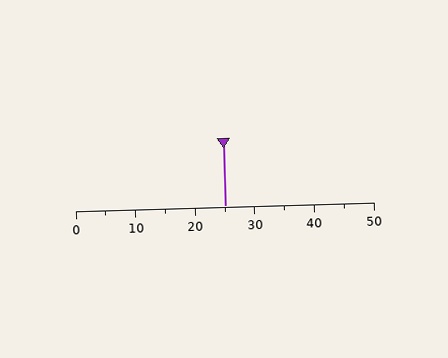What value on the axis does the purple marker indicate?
The marker indicates approximately 25.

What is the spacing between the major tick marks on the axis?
The major ticks are spaced 10 apart.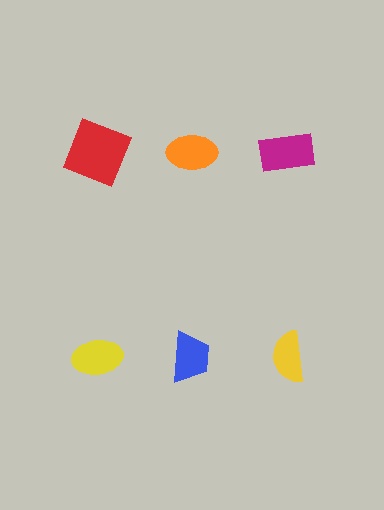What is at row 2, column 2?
A blue trapezoid.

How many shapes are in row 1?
3 shapes.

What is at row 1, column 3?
A magenta rectangle.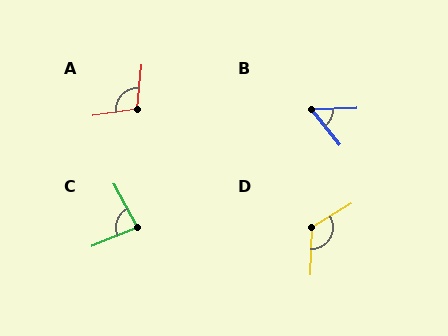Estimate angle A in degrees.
Approximately 104 degrees.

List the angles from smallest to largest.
B (53°), C (83°), A (104°), D (124°).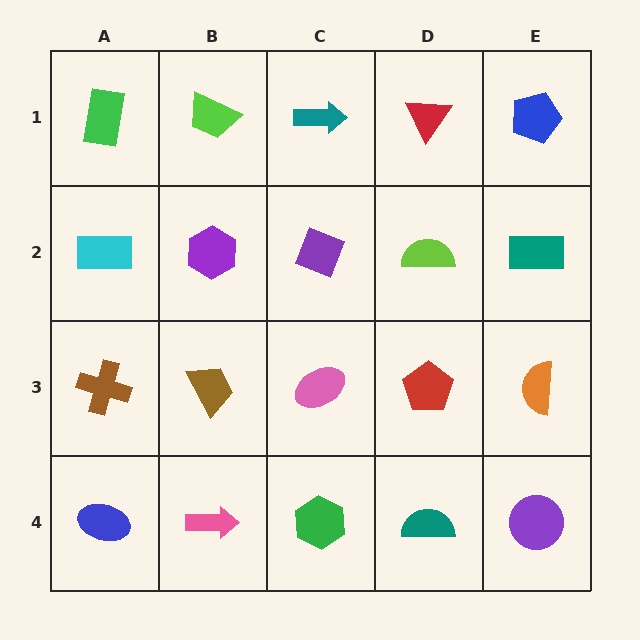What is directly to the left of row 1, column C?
A lime trapezoid.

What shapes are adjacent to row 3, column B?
A purple hexagon (row 2, column B), a pink arrow (row 4, column B), a brown cross (row 3, column A), a pink ellipse (row 3, column C).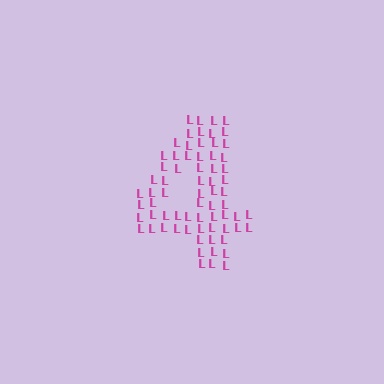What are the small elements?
The small elements are letter L's.